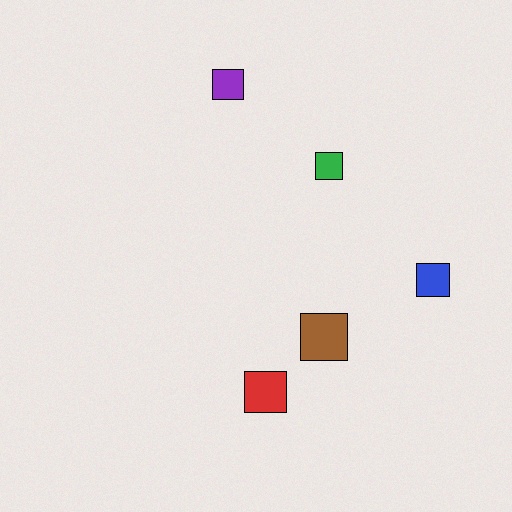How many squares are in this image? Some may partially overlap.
There are 5 squares.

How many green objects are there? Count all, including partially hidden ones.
There is 1 green object.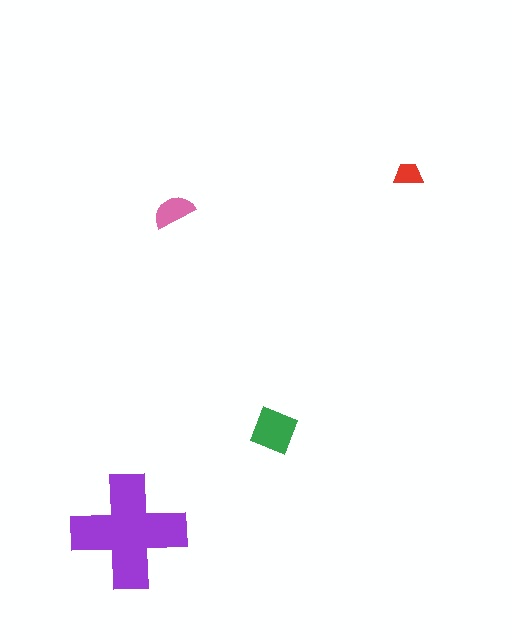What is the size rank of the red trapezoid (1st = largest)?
4th.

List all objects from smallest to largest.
The red trapezoid, the pink semicircle, the green diamond, the purple cross.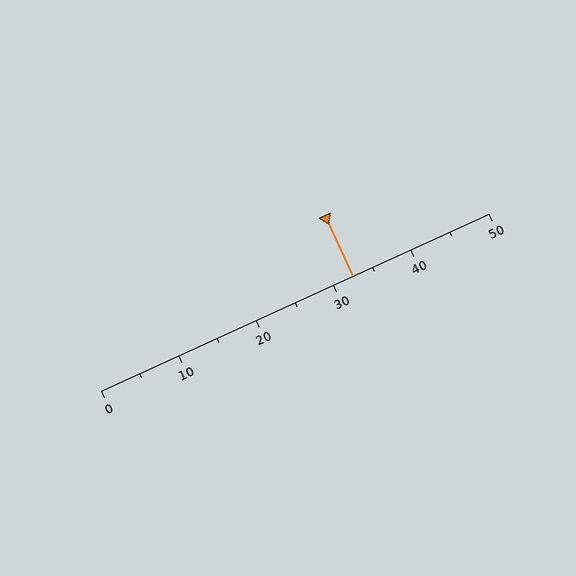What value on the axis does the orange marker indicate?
The marker indicates approximately 32.5.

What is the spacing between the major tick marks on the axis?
The major ticks are spaced 10 apart.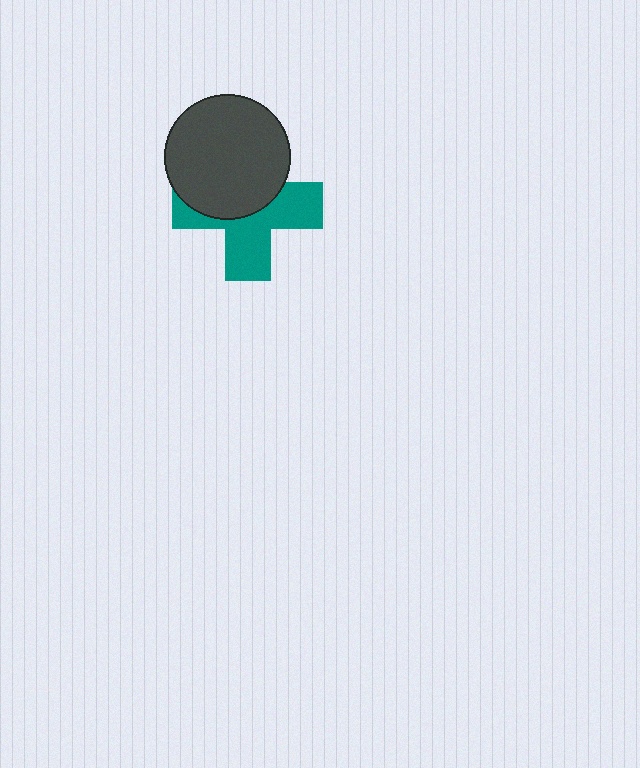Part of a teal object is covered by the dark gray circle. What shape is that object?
It is a cross.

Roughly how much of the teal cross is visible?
About half of it is visible (roughly 53%).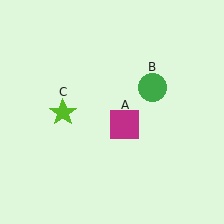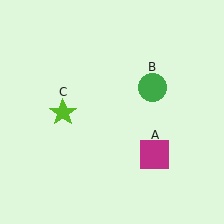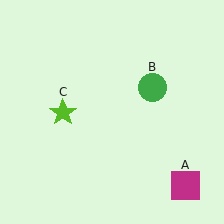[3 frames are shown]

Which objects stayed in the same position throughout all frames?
Green circle (object B) and lime star (object C) remained stationary.